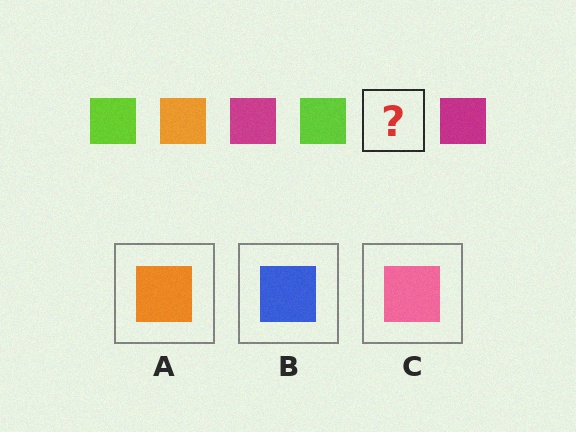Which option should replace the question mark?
Option A.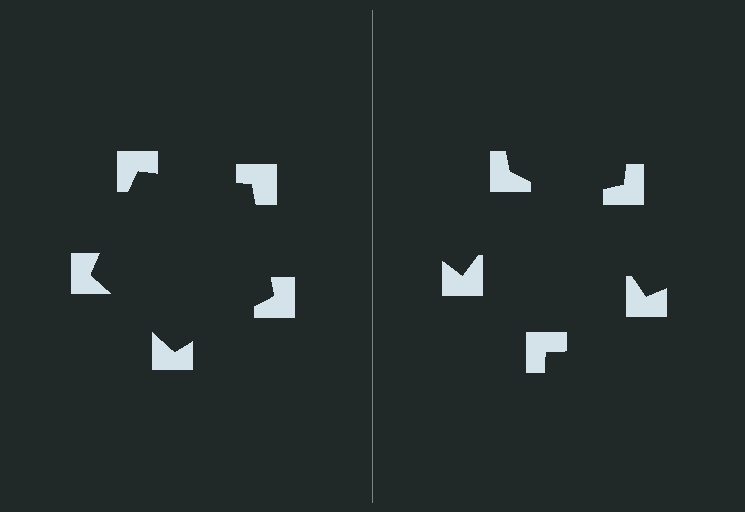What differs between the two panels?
The notched squares are positioned identically on both sides; only the wedge orientations differ. On the left they align to a pentagon; on the right they are misaligned.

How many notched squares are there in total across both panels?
10 — 5 on each side.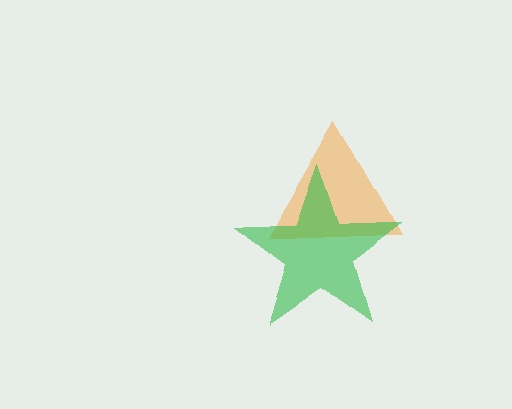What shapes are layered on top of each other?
The layered shapes are: an orange triangle, a green star.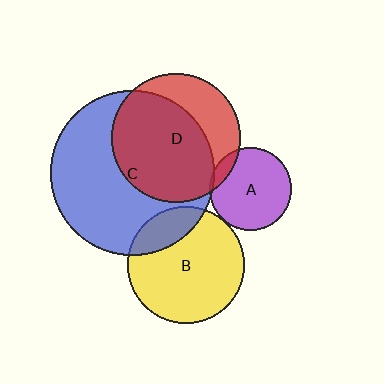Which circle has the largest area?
Circle C (blue).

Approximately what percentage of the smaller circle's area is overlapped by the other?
Approximately 10%.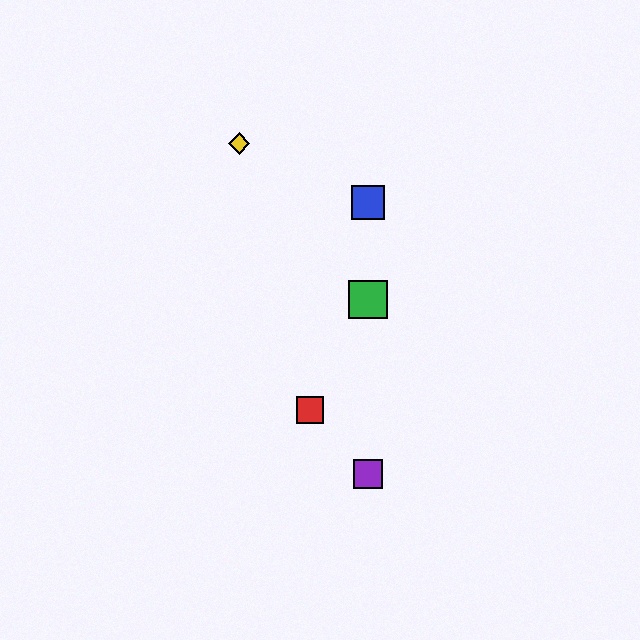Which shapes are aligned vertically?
The blue square, the green square, the purple square are aligned vertically.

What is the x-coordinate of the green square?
The green square is at x≈368.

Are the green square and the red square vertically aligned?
No, the green square is at x≈368 and the red square is at x≈310.